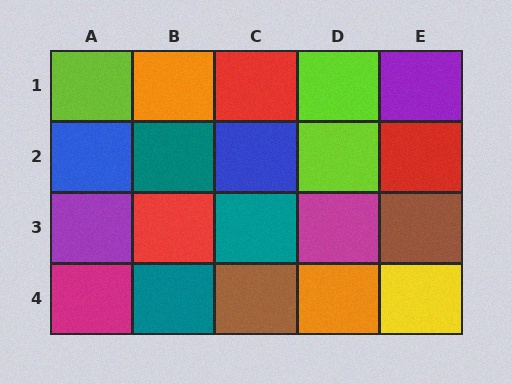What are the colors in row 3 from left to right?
Purple, red, teal, magenta, brown.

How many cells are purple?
2 cells are purple.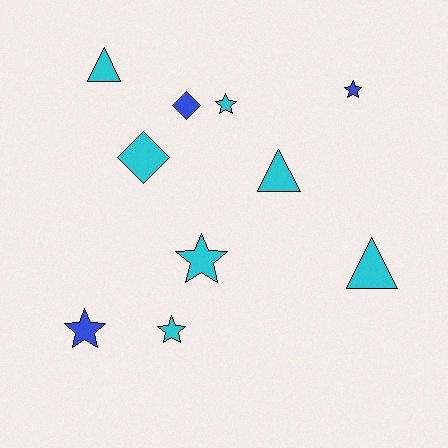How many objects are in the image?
There are 10 objects.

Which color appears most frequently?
Cyan, with 7 objects.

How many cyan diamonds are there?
There is 1 cyan diamond.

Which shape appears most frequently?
Star, with 5 objects.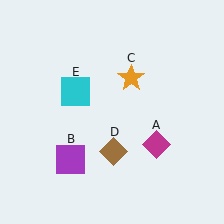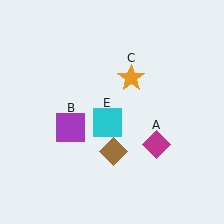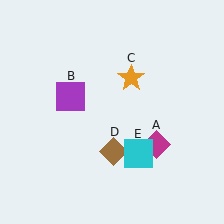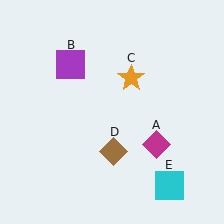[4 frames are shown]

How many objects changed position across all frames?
2 objects changed position: purple square (object B), cyan square (object E).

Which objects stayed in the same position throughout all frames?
Magenta diamond (object A) and orange star (object C) and brown diamond (object D) remained stationary.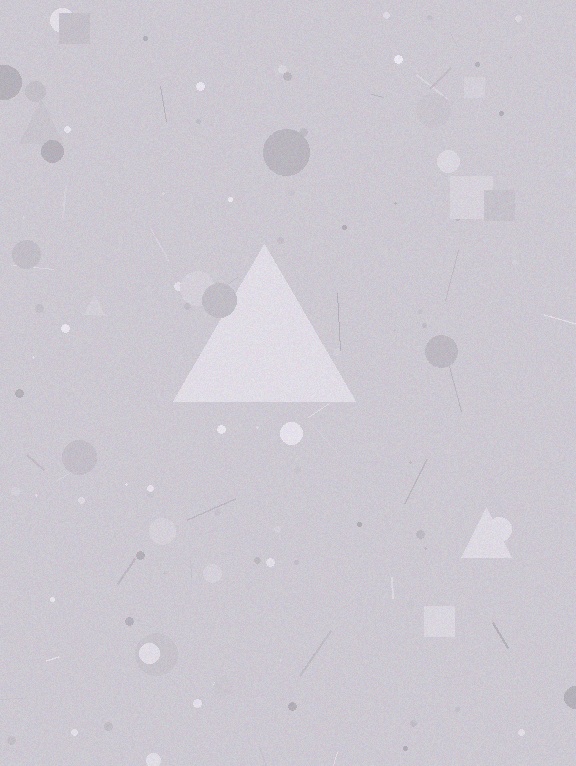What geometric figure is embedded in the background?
A triangle is embedded in the background.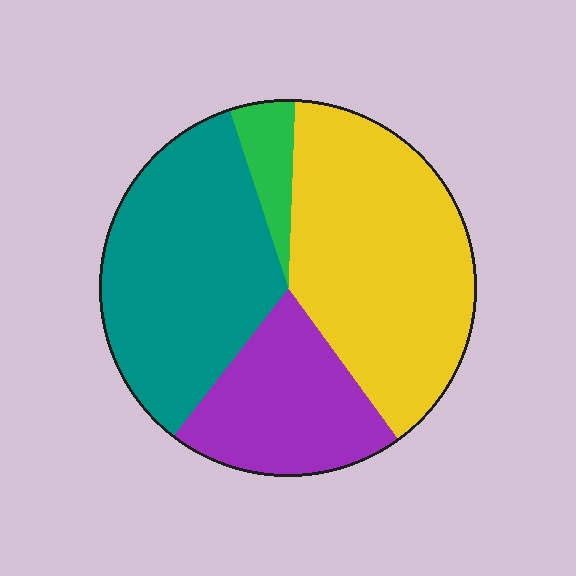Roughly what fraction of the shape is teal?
Teal takes up about one third (1/3) of the shape.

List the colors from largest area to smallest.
From largest to smallest: yellow, teal, purple, green.